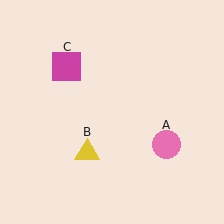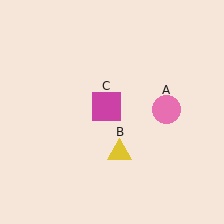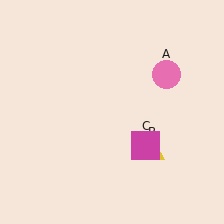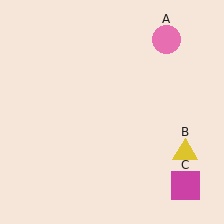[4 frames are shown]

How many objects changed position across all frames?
3 objects changed position: pink circle (object A), yellow triangle (object B), magenta square (object C).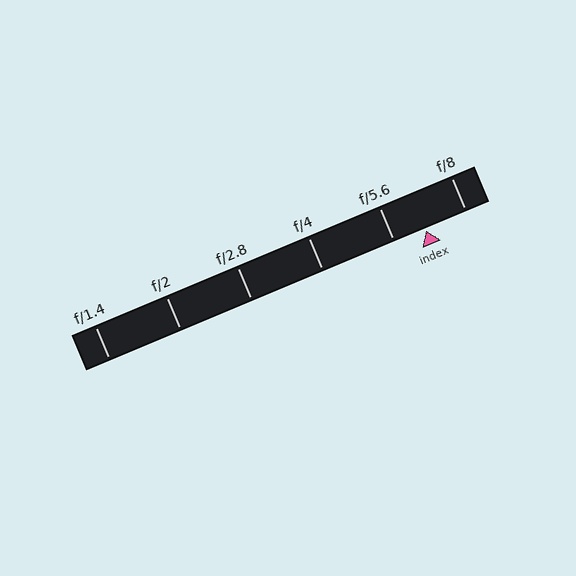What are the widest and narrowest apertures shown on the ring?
The widest aperture shown is f/1.4 and the narrowest is f/8.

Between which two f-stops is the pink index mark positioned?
The index mark is between f/5.6 and f/8.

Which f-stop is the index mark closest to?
The index mark is closest to f/5.6.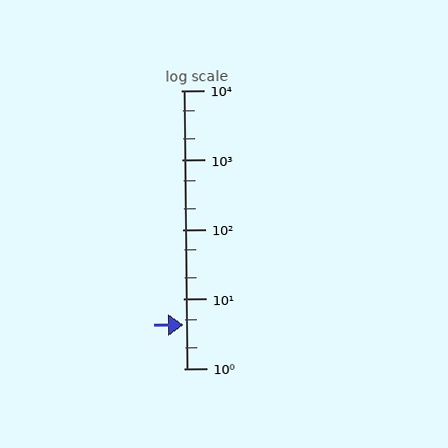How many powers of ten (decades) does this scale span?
The scale spans 4 decades, from 1 to 10000.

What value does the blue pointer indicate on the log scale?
The pointer indicates approximately 4.2.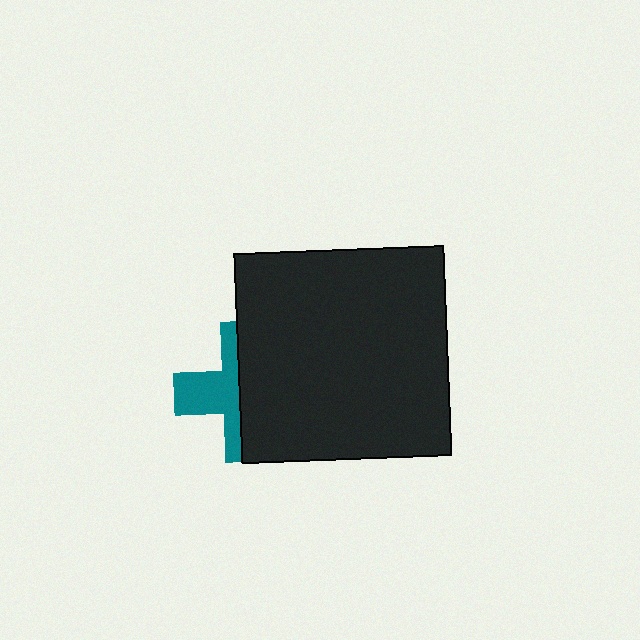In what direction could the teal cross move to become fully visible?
The teal cross could move left. That would shift it out from behind the black square entirely.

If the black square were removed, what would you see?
You would see the complete teal cross.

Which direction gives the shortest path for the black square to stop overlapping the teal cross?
Moving right gives the shortest separation.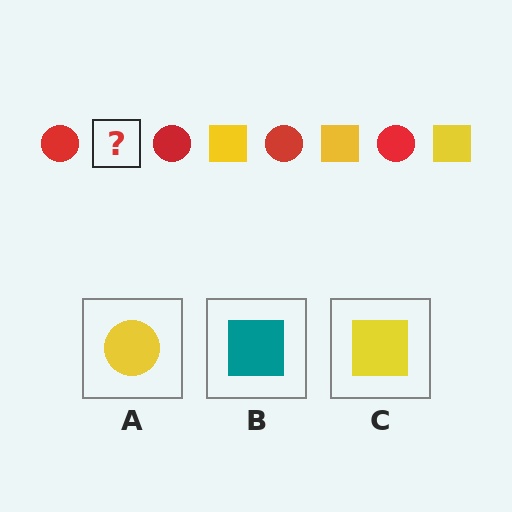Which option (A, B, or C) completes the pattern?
C.